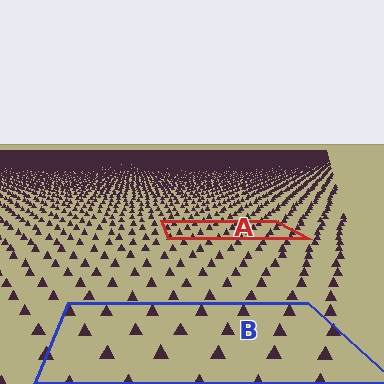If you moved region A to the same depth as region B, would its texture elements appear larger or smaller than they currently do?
They would appear larger. At a closer depth, the same texture elements are projected at a bigger on-screen size.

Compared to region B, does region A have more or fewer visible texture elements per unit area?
Region A has more texture elements per unit area — they are packed more densely because it is farther away.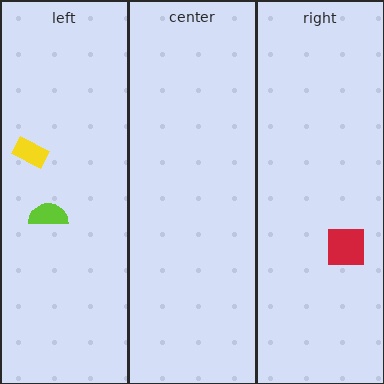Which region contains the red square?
The right region.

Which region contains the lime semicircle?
The left region.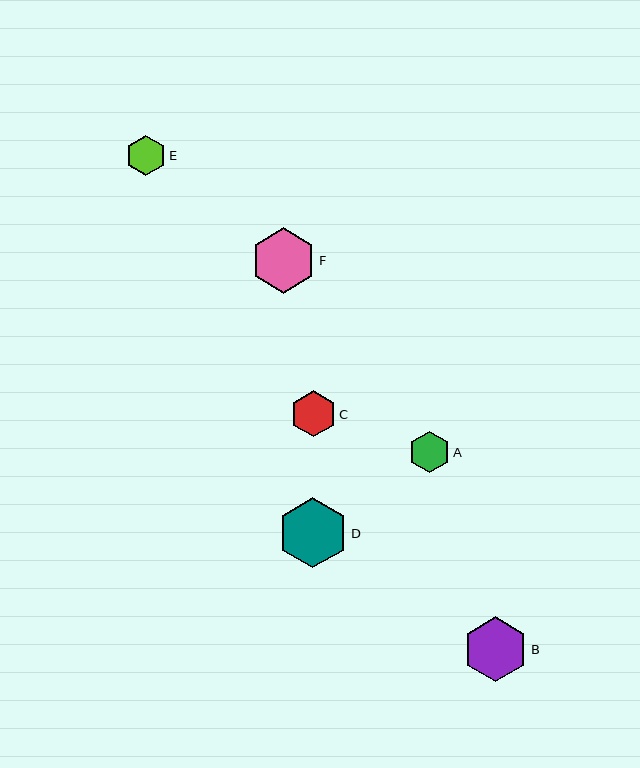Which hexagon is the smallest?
Hexagon E is the smallest with a size of approximately 40 pixels.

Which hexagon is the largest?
Hexagon D is the largest with a size of approximately 70 pixels.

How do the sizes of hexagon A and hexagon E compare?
Hexagon A and hexagon E are approximately the same size.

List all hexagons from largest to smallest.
From largest to smallest: D, F, B, C, A, E.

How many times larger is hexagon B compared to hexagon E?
Hexagon B is approximately 1.6 times the size of hexagon E.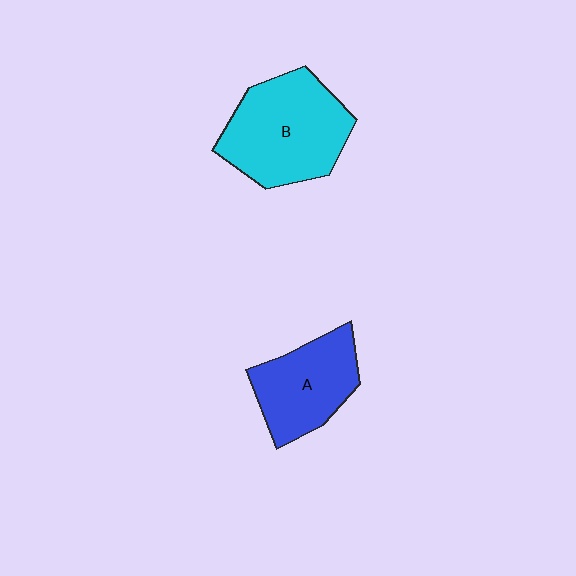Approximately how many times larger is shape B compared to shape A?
Approximately 1.4 times.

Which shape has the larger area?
Shape B (cyan).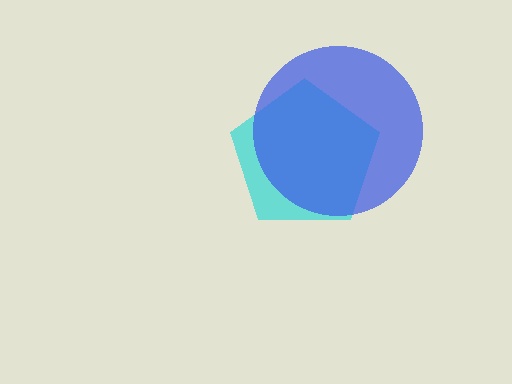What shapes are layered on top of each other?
The layered shapes are: a cyan pentagon, a blue circle.